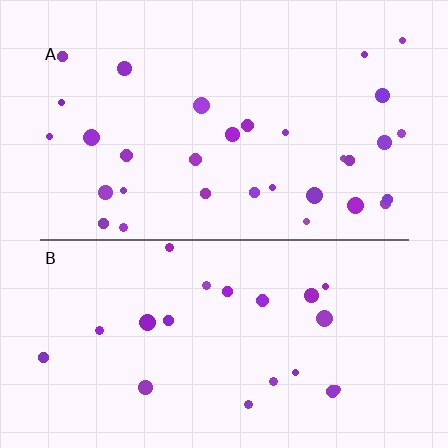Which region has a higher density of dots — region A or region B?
A (the top).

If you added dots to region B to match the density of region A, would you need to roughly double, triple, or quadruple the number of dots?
Approximately double.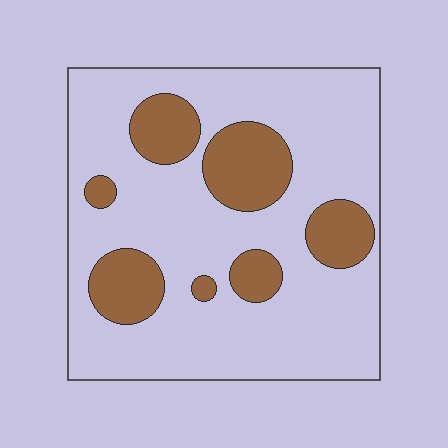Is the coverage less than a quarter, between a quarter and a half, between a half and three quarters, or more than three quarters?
Less than a quarter.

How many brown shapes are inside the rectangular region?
7.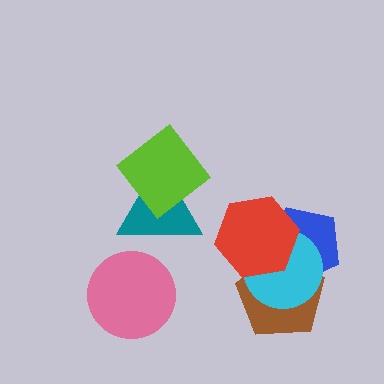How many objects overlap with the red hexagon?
3 objects overlap with the red hexagon.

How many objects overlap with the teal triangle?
1 object overlaps with the teal triangle.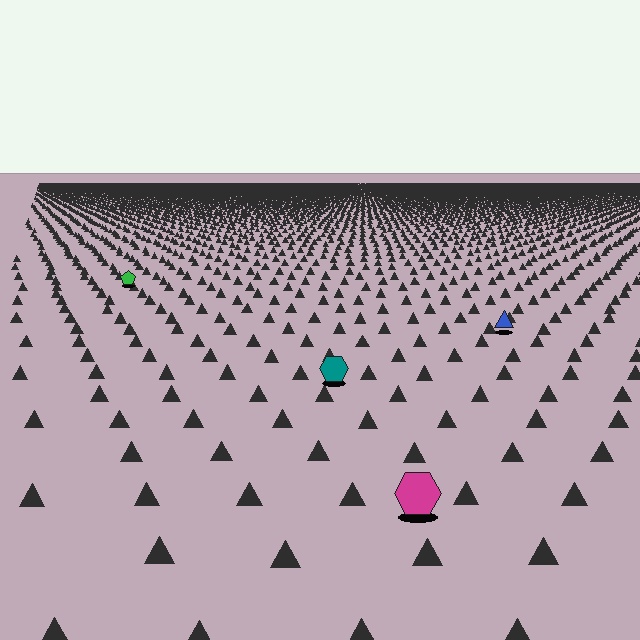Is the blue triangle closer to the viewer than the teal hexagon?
No. The teal hexagon is closer — you can tell from the texture gradient: the ground texture is coarser near it.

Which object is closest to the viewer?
The magenta hexagon is closest. The texture marks near it are larger and more spread out.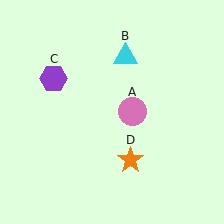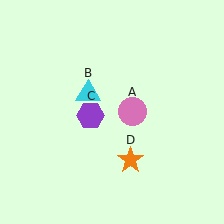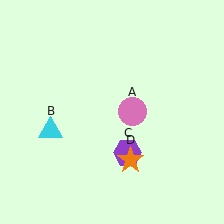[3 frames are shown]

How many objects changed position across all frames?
2 objects changed position: cyan triangle (object B), purple hexagon (object C).